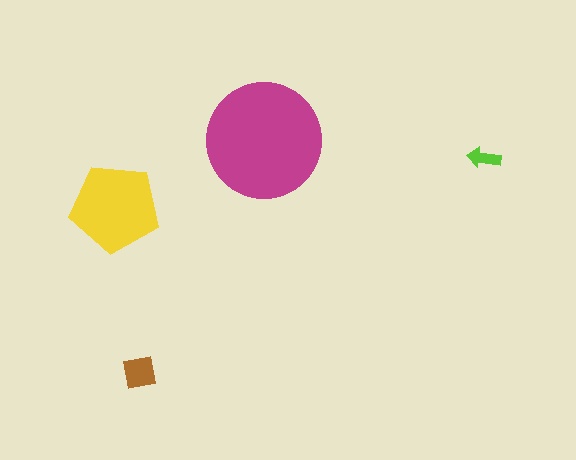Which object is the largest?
The magenta circle.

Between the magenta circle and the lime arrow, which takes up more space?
The magenta circle.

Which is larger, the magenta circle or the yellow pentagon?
The magenta circle.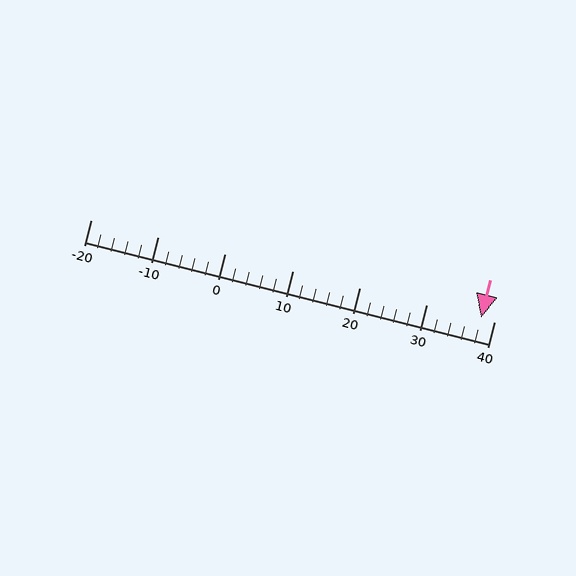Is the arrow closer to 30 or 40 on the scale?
The arrow is closer to 40.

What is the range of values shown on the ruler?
The ruler shows values from -20 to 40.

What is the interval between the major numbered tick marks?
The major tick marks are spaced 10 units apart.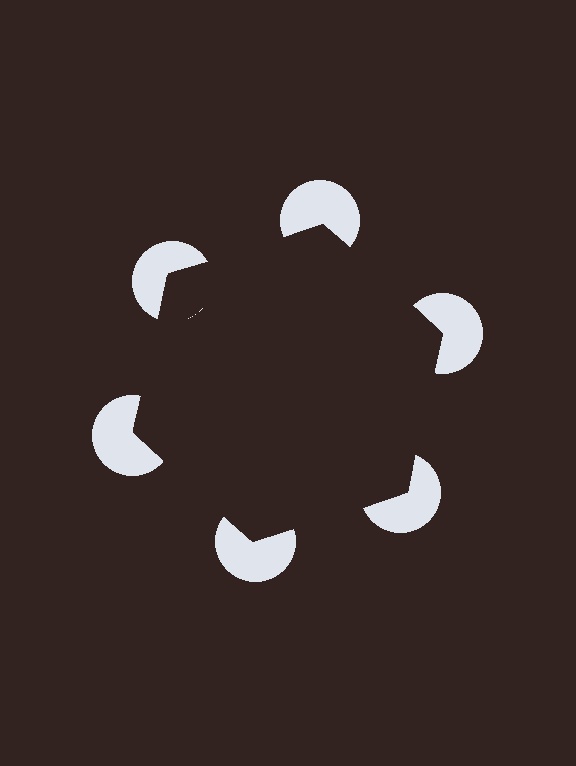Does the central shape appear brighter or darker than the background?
It typically appears slightly darker than the background, even though no actual brightness change is drawn.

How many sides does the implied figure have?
6 sides.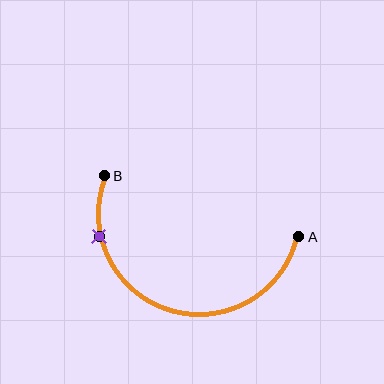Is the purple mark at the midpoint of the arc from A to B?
No. The purple mark lies on the arc but is closer to endpoint B. The arc midpoint would be at the point on the curve equidistant along the arc from both A and B.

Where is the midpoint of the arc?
The arc midpoint is the point on the curve farthest from the straight line joining A and B. It sits below that line.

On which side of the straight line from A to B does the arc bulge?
The arc bulges below the straight line connecting A and B.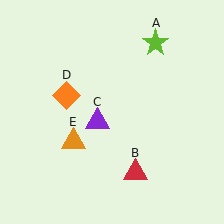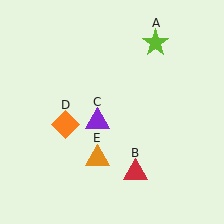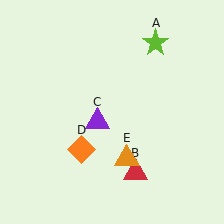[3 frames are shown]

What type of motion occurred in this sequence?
The orange diamond (object D), orange triangle (object E) rotated counterclockwise around the center of the scene.